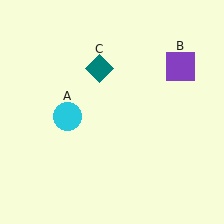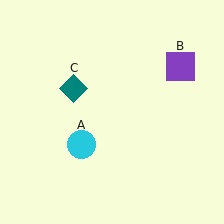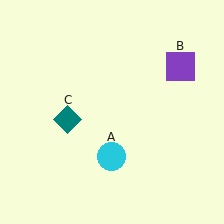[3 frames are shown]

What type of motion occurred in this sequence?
The cyan circle (object A), teal diamond (object C) rotated counterclockwise around the center of the scene.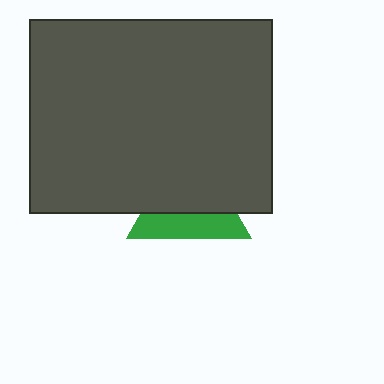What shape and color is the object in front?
The object in front is a dark gray rectangle.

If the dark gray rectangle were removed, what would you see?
You would see the complete green triangle.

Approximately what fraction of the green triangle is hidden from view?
Roughly 58% of the green triangle is hidden behind the dark gray rectangle.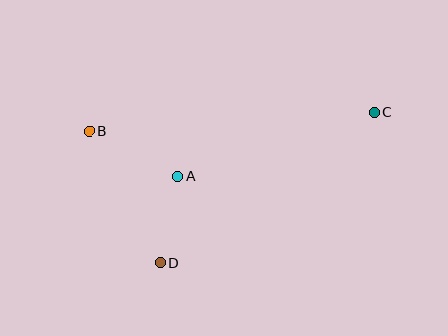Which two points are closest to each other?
Points A and D are closest to each other.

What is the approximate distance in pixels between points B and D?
The distance between B and D is approximately 149 pixels.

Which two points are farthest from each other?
Points B and C are farthest from each other.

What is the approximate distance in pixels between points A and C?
The distance between A and C is approximately 206 pixels.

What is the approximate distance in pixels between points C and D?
The distance between C and D is approximately 262 pixels.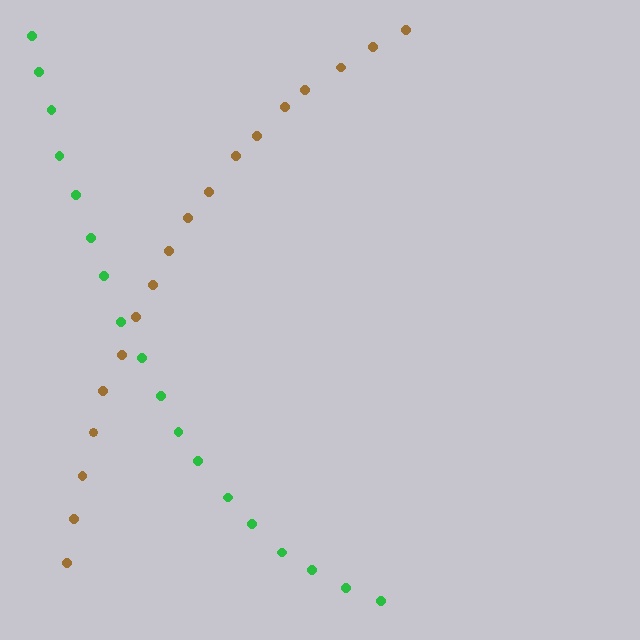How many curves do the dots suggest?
There are 2 distinct paths.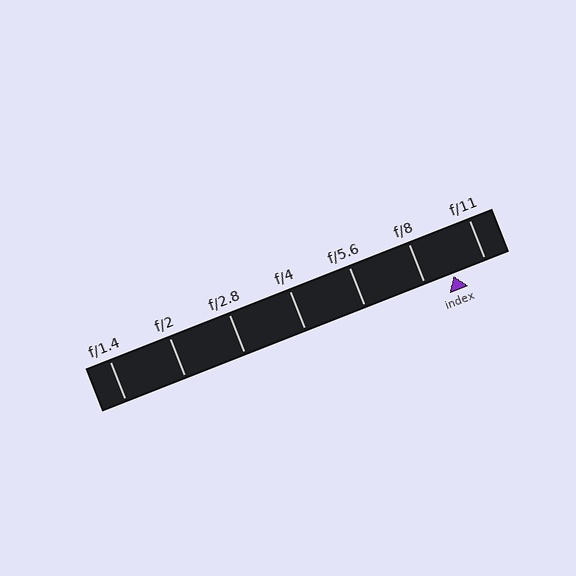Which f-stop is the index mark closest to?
The index mark is closest to f/8.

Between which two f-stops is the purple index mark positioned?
The index mark is between f/8 and f/11.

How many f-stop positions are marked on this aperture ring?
There are 7 f-stop positions marked.